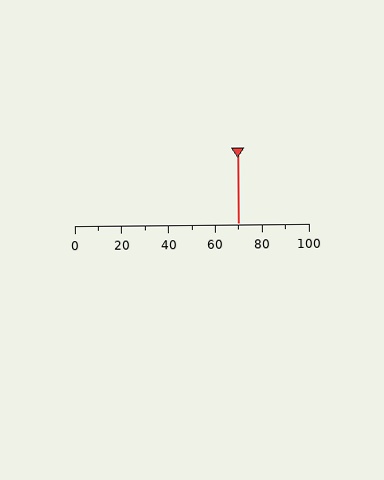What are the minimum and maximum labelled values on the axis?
The axis runs from 0 to 100.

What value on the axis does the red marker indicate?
The marker indicates approximately 70.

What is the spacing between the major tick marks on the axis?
The major ticks are spaced 20 apart.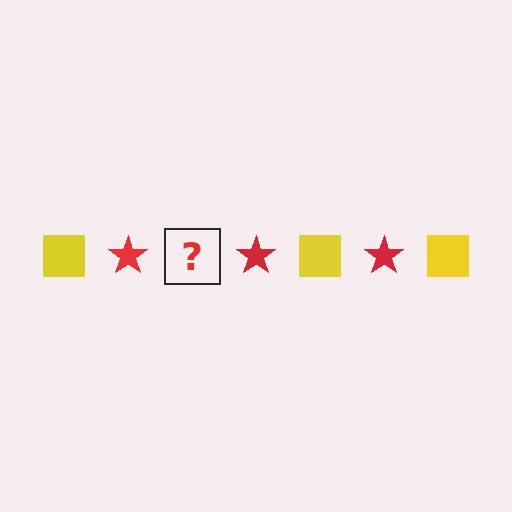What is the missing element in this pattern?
The missing element is a yellow square.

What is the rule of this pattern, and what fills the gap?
The rule is that the pattern alternates between yellow square and red star. The gap should be filled with a yellow square.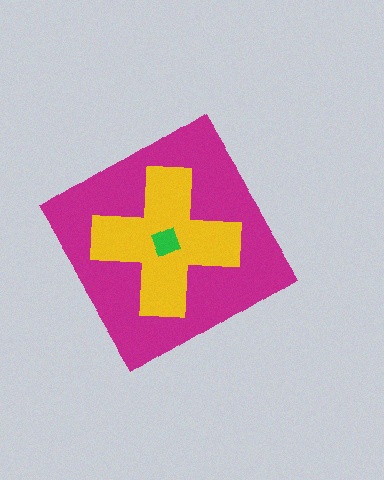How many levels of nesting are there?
3.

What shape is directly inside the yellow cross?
The green square.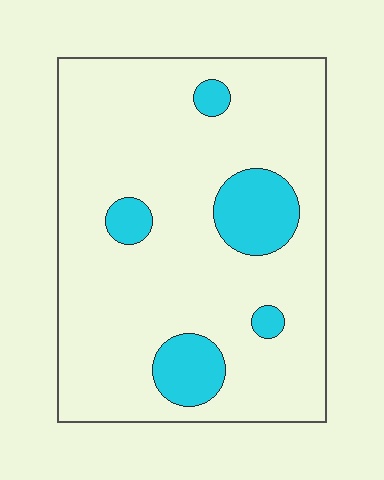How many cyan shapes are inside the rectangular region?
5.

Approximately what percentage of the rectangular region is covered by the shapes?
Approximately 15%.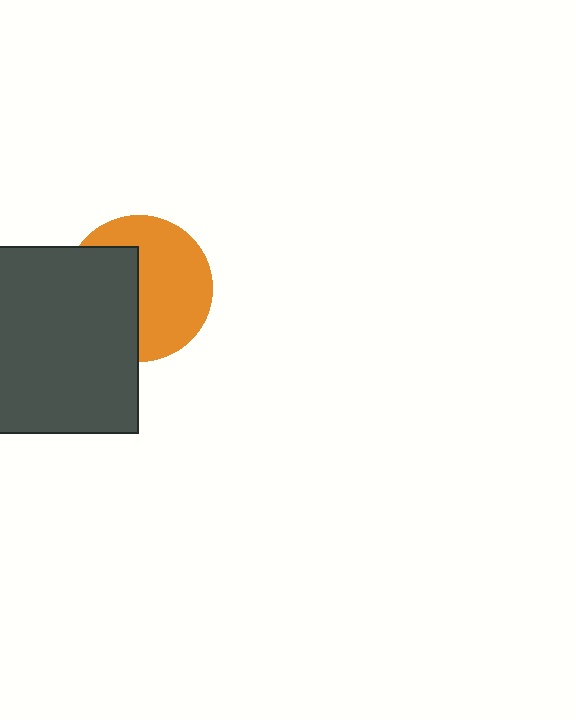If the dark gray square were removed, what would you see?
You would see the complete orange circle.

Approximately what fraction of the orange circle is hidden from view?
Roughly 43% of the orange circle is hidden behind the dark gray square.